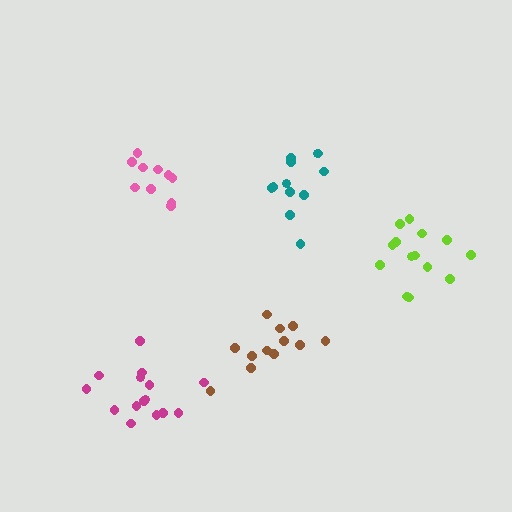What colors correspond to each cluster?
The clusters are colored: teal, lime, pink, magenta, brown.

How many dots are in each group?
Group 1: 12 dots, Group 2: 14 dots, Group 3: 10 dots, Group 4: 15 dots, Group 5: 12 dots (63 total).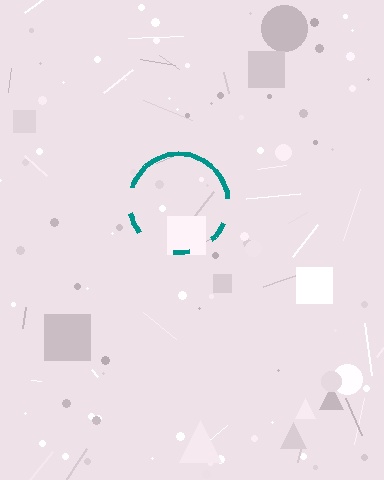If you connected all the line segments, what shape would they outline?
They would outline a circle.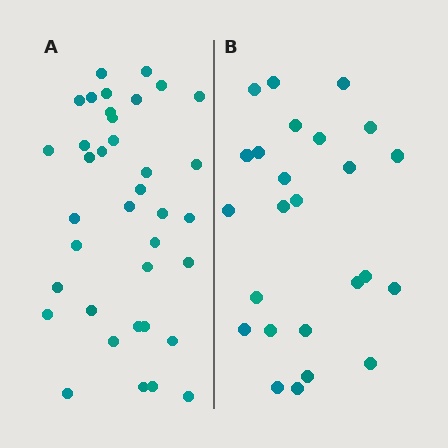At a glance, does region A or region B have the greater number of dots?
Region A (the left region) has more dots.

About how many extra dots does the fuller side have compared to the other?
Region A has roughly 12 or so more dots than region B.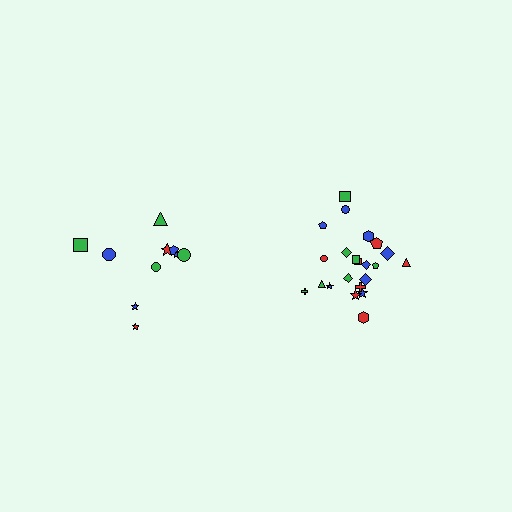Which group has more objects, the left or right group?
The right group.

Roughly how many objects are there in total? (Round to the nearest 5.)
Roughly 30 objects in total.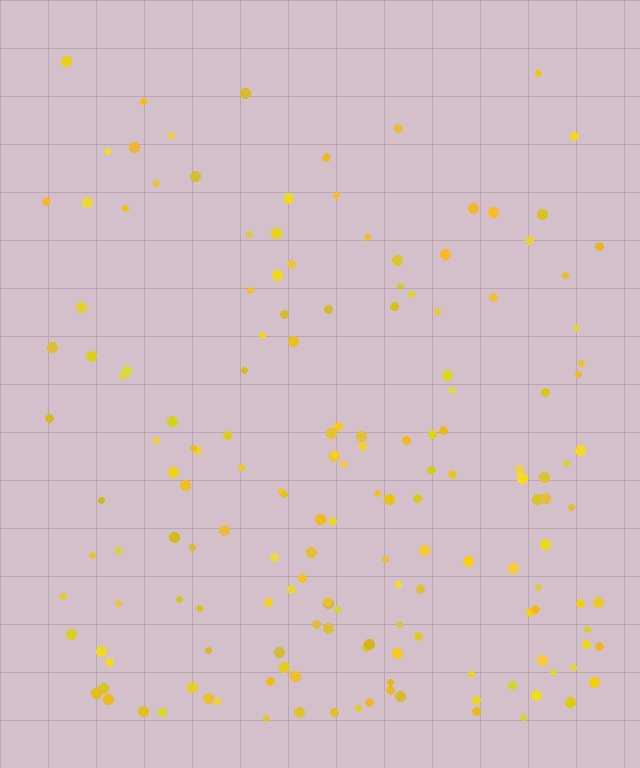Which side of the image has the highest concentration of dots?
The bottom.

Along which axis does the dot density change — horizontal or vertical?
Vertical.